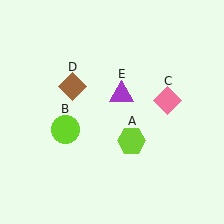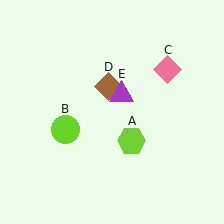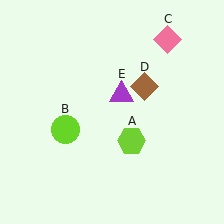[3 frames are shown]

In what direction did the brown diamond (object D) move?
The brown diamond (object D) moved right.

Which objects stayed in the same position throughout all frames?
Lime hexagon (object A) and lime circle (object B) and purple triangle (object E) remained stationary.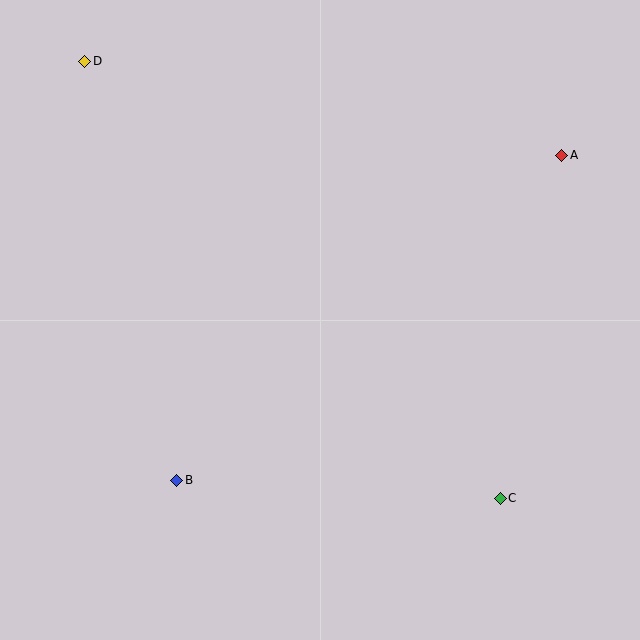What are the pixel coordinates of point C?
Point C is at (500, 498).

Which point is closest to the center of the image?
Point B at (177, 480) is closest to the center.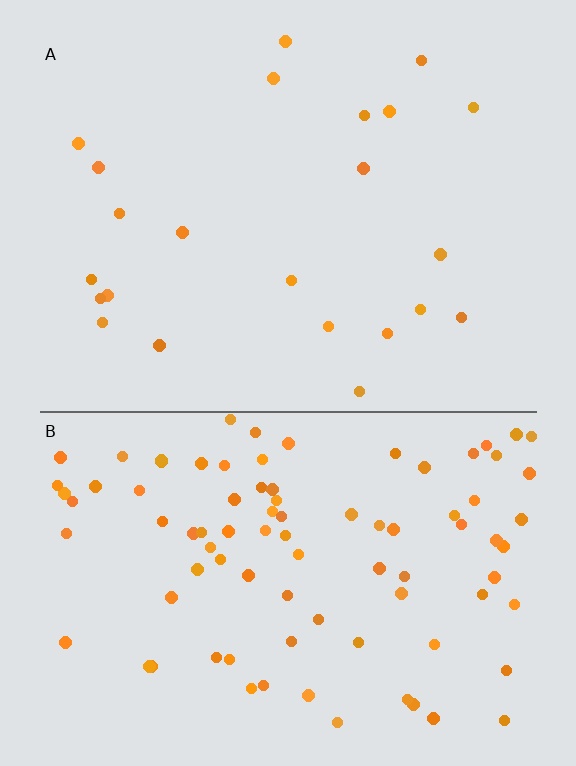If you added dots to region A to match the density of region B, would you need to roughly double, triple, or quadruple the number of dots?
Approximately quadruple.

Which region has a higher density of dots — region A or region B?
B (the bottom).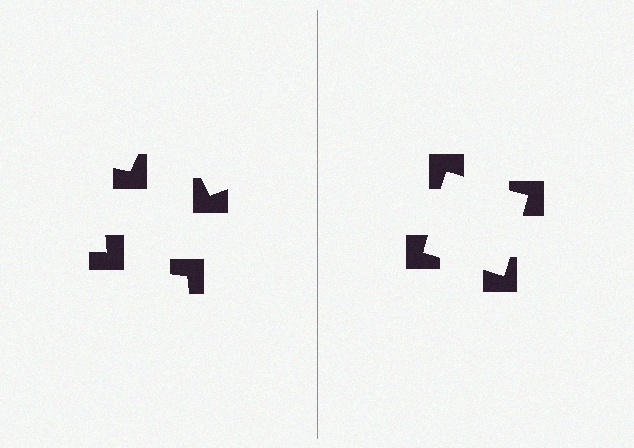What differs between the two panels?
The notched squares are positioned identically on both sides; only the wedge orientations differ. On the right they align to a square; on the left they are misaligned.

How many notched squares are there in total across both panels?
8 — 4 on each side.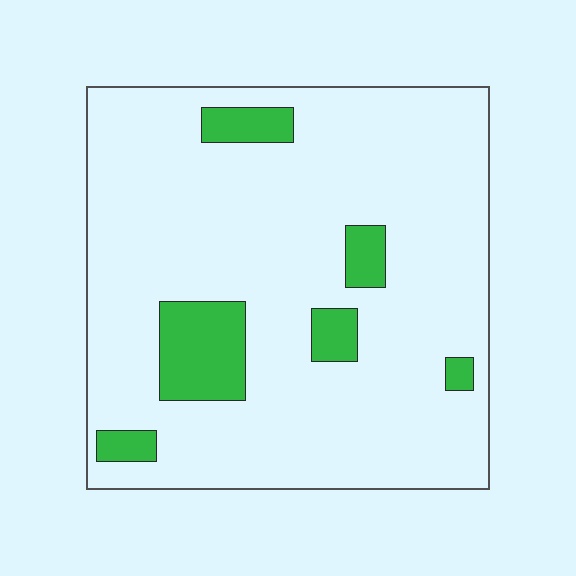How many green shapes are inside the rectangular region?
6.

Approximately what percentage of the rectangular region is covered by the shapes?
Approximately 10%.